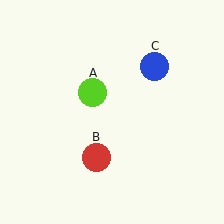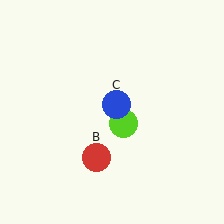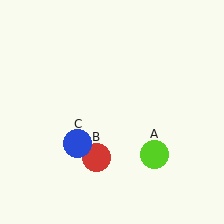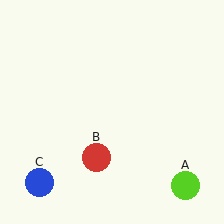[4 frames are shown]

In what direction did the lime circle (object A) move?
The lime circle (object A) moved down and to the right.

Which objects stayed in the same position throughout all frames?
Red circle (object B) remained stationary.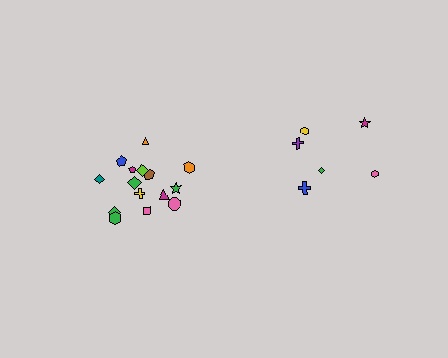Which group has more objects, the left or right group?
The left group.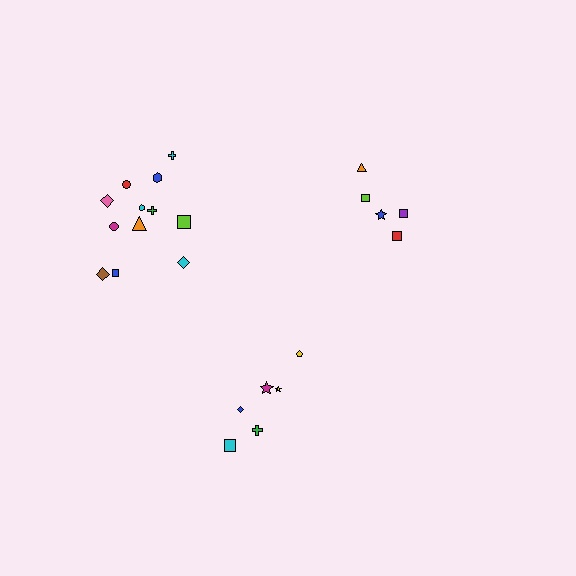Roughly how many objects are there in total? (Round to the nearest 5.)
Roughly 25 objects in total.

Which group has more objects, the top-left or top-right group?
The top-left group.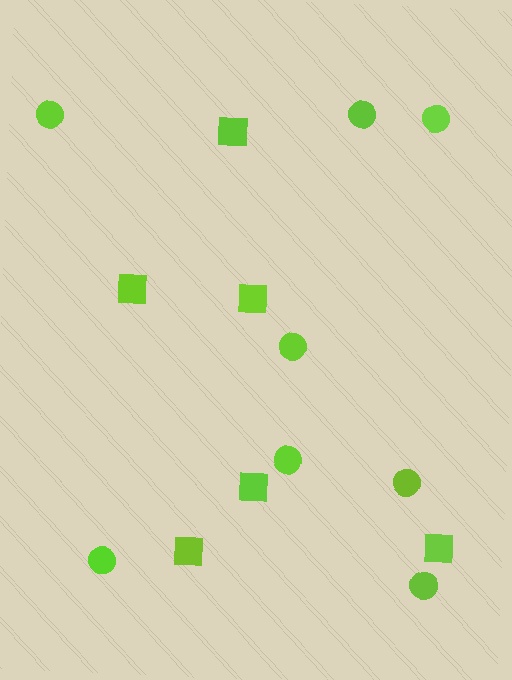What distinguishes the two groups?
There are 2 groups: one group of squares (6) and one group of circles (8).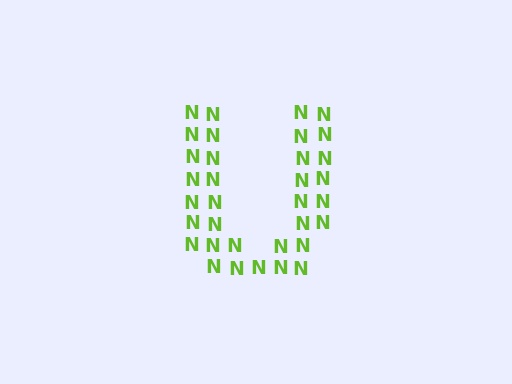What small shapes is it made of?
It is made of small letter N's.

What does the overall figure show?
The overall figure shows the letter U.